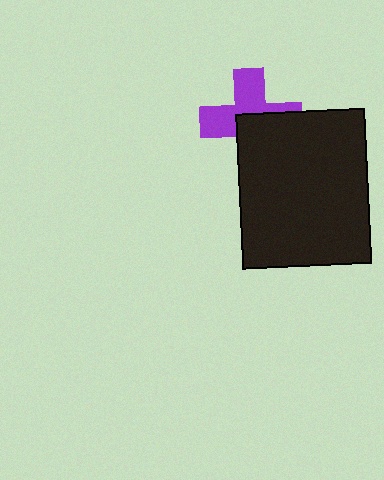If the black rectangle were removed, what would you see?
You would see the complete purple cross.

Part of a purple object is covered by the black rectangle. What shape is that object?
It is a cross.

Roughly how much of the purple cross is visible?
About half of it is visible (roughly 51%).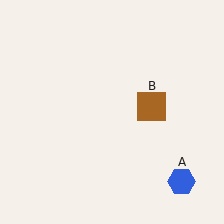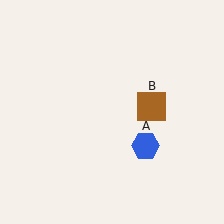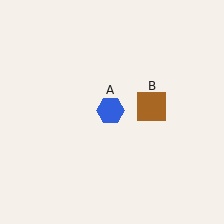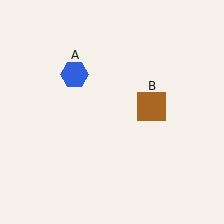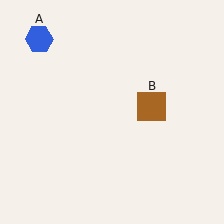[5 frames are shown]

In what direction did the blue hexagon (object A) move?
The blue hexagon (object A) moved up and to the left.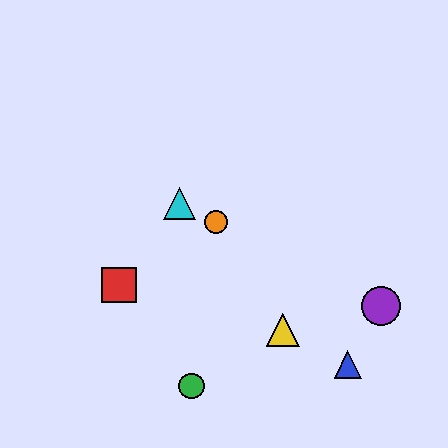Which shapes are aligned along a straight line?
The purple circle, the orange circle, the cyan triangle are aligned along a straight line.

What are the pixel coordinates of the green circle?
The green circle is at (191, 386).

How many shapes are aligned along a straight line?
3 shapes (the purple circle, the orange circle, the cyan triangle) are aligned along a straight line.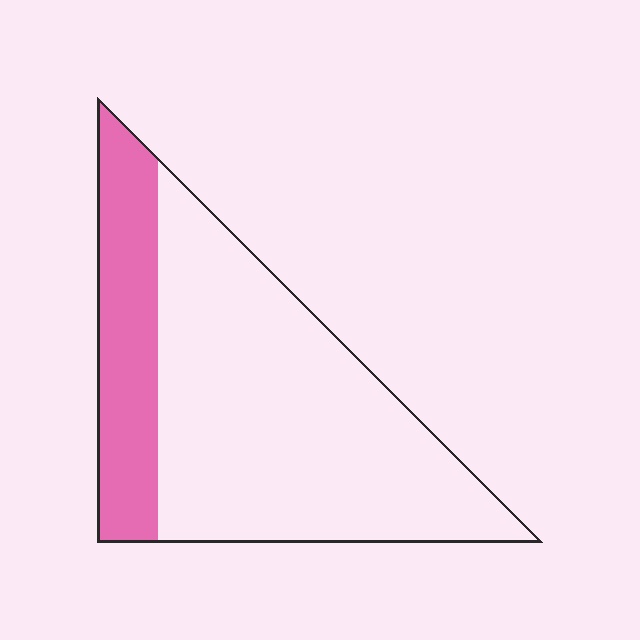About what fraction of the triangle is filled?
About one quarter (1/4).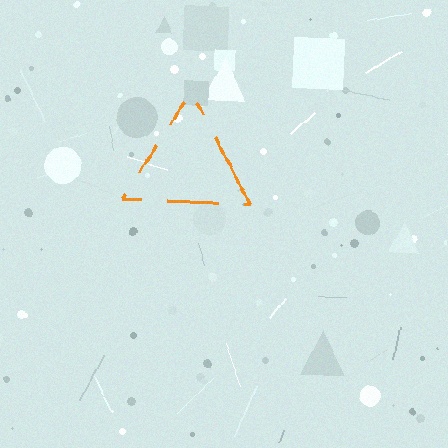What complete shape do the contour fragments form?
The contour fragments form a triangle.